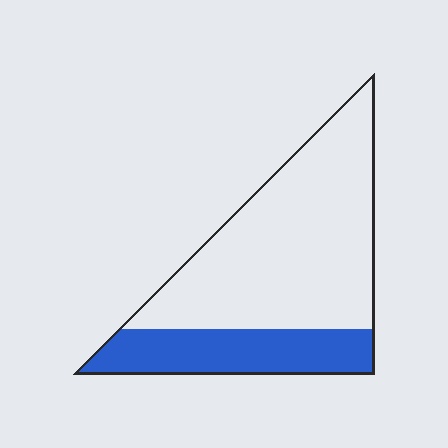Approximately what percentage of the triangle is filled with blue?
Approximately 30%.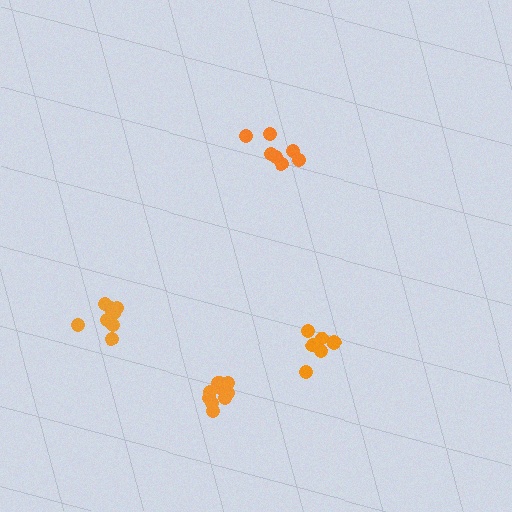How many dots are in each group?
Group 1: 10 dots, Group 2: 7 dots, Group 3: 7 dots, Group 4: 11 dots (35 total).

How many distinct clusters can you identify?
There are 4 distinct clusters.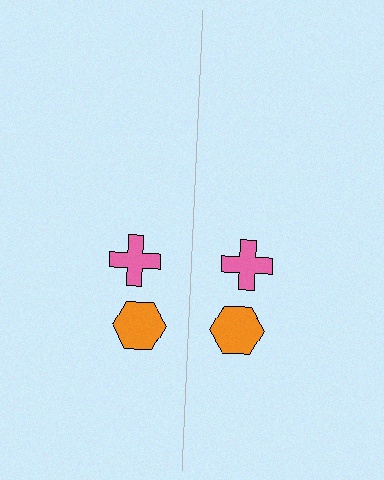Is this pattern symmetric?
Yes, this pattern has bilateral (reflection) symmetry.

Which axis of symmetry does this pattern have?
The pattern has a vertical axis of symmetry running through the center of the image.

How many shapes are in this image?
There are 4 shapes in this image.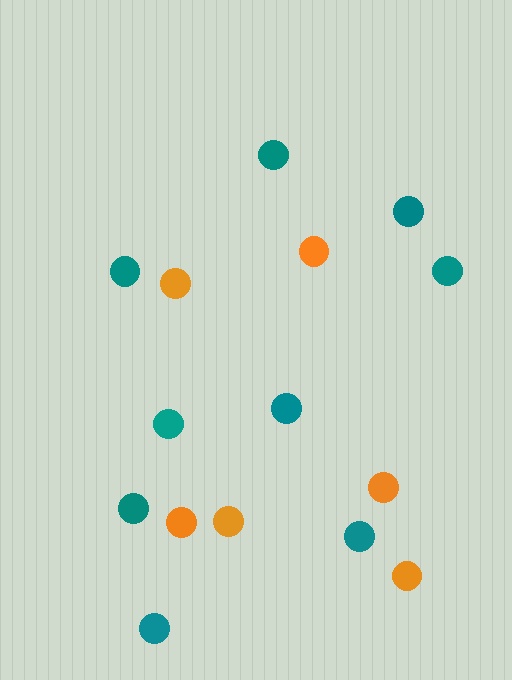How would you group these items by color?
There are 2 groups: one group of teal circles (9) and one group of orange circles (6).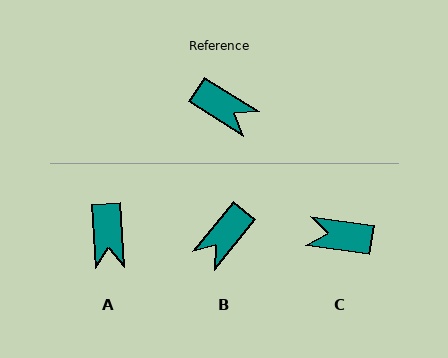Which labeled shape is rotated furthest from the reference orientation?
C, about 156 degrees away.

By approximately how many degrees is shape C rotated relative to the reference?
Approximately 156 degrees clockwise.